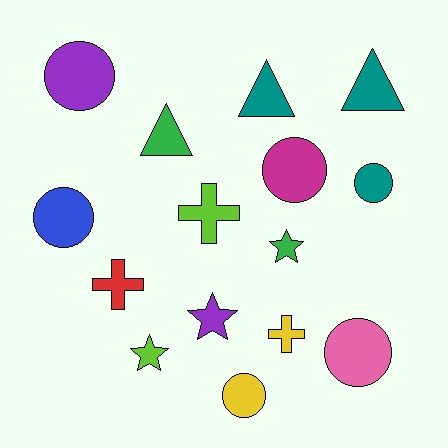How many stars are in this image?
There are 3 stars.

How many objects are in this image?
There are 15 objects.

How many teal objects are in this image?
There are 3 teal objects.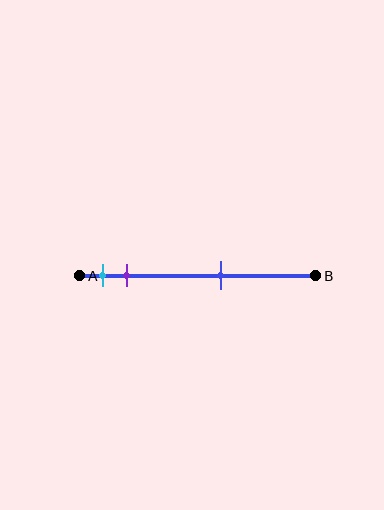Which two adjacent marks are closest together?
The cyan and purple marks are the closest adjacent pair.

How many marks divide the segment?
There are 3 marks dividing the segment.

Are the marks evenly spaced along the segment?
No, the marks are not evenly spaced.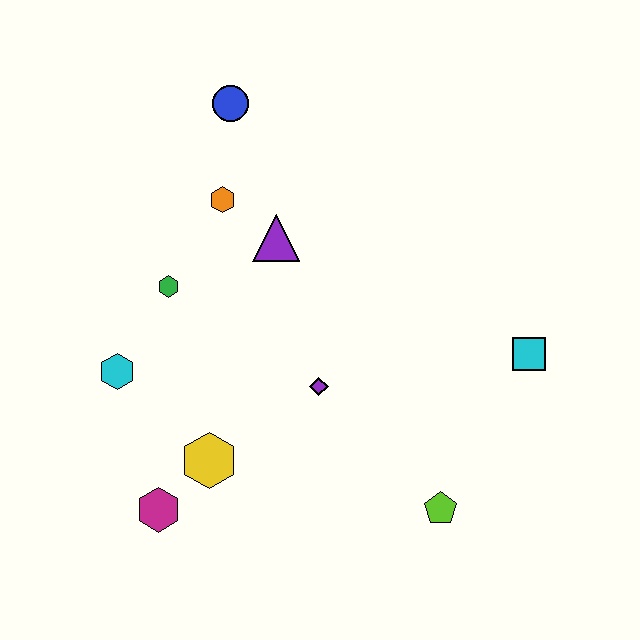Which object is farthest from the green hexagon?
The cyan square is farthest from the green hexagon.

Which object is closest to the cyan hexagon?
The green hexagon is closest to the cyan hexagon.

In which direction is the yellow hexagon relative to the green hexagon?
The yellow hexagon is below the green hexagon.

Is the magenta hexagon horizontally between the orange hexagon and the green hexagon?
No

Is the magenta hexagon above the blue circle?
No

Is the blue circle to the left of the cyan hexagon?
No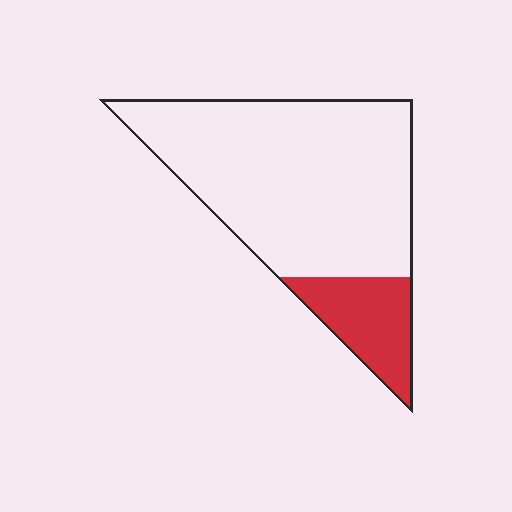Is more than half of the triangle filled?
No.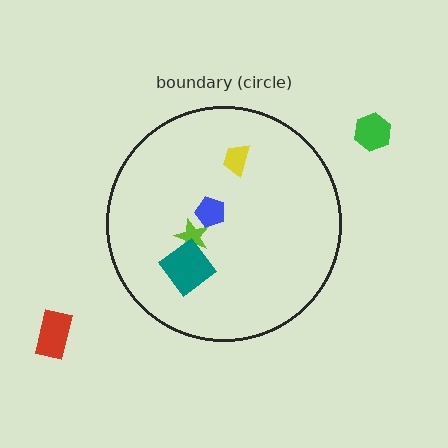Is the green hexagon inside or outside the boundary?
Outside.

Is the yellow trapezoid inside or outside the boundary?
Inside.